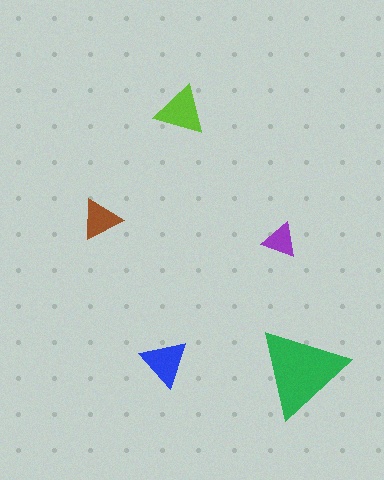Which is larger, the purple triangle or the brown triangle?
The brown one.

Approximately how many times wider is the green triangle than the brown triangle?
About 2 times wider.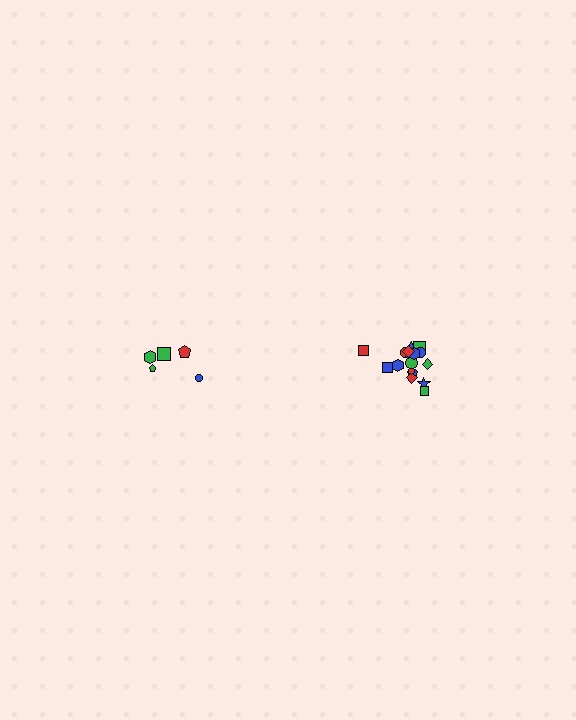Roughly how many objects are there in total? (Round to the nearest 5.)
Roughly 25 objects in total.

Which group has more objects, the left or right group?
The right group.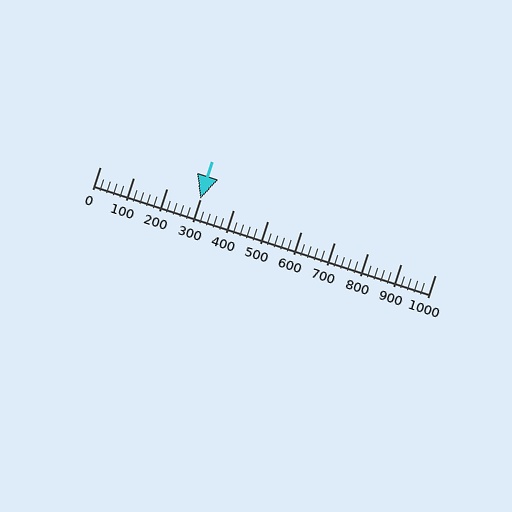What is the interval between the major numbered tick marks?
The major tick marks are spaced 100 units apart.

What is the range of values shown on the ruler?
The ruler shows values from 0 to 1000.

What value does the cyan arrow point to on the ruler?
The cyan arrow points to approximately 299.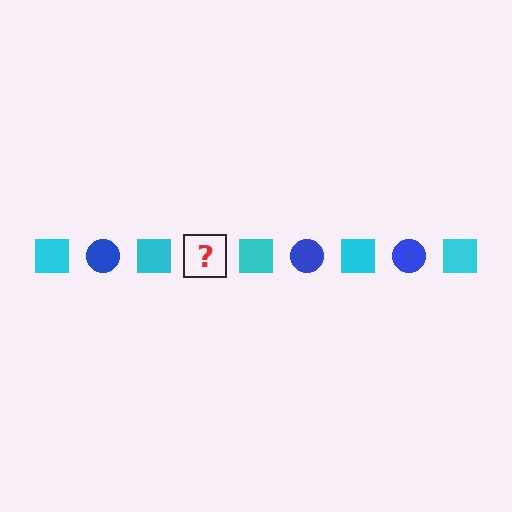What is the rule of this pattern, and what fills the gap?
The rule is that the pattern alternates between cyan square and blue circle. The gap should be filled with a blue circle.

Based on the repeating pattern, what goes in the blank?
The blank should be a blue circle.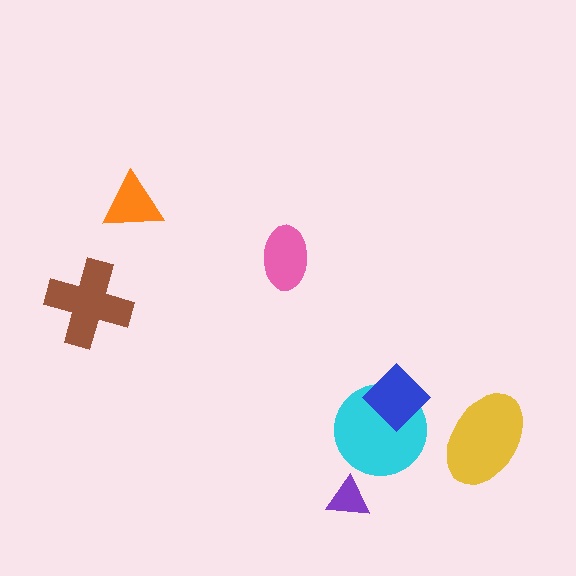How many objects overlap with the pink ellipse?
0 objects overlap with the pink ellipse.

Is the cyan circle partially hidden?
Yes, it is partially covered by another shape.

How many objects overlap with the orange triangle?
0 objects overlap with the orange triangle.